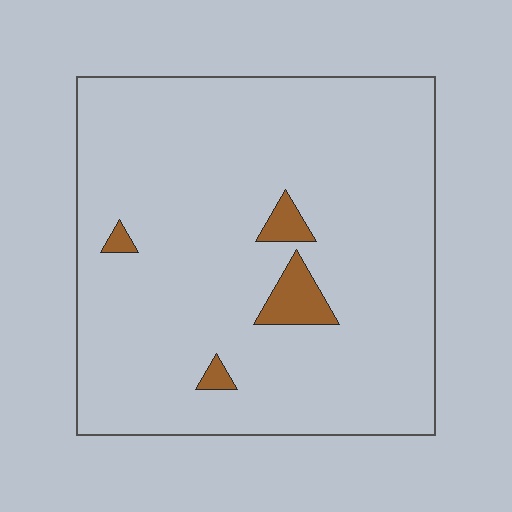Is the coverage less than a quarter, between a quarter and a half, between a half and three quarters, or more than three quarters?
Less than a quarter.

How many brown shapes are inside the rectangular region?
4.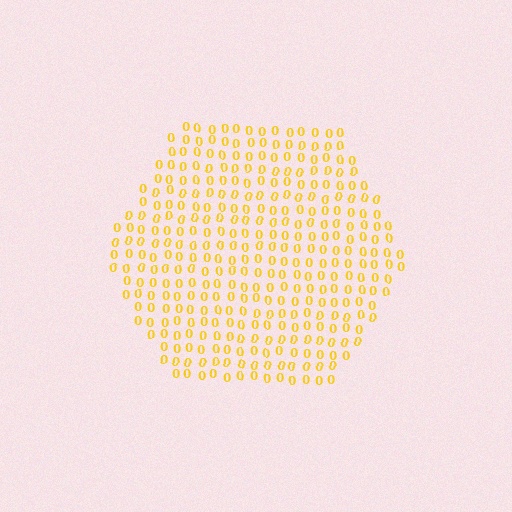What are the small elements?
The small elements are digit 0's.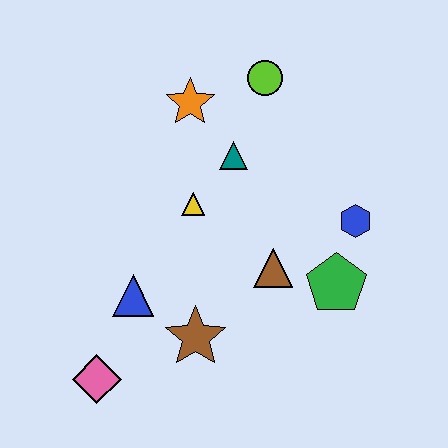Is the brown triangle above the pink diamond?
Yes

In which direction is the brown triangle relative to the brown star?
The brown triangle is to the right of the brown star.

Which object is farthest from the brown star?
The lime circle is farthest from the brown star.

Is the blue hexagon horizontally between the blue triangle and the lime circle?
No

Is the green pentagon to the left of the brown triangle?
No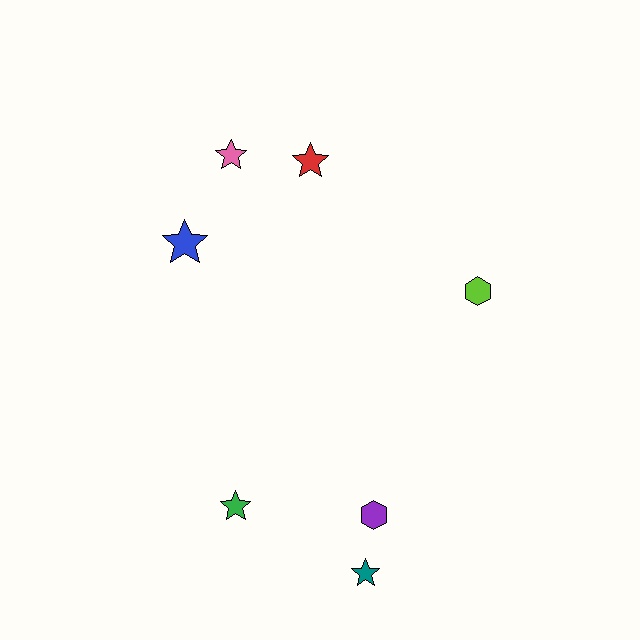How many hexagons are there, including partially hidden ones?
There are 2 hexagons.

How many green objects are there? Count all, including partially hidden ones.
There is 1 green object.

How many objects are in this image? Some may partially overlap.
There are 7 objects.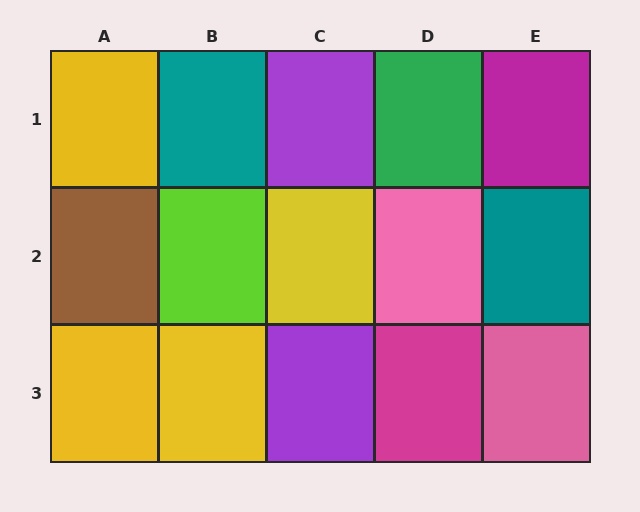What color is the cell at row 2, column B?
Lime.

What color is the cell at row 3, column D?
Magenta.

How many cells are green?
1 cell is green.